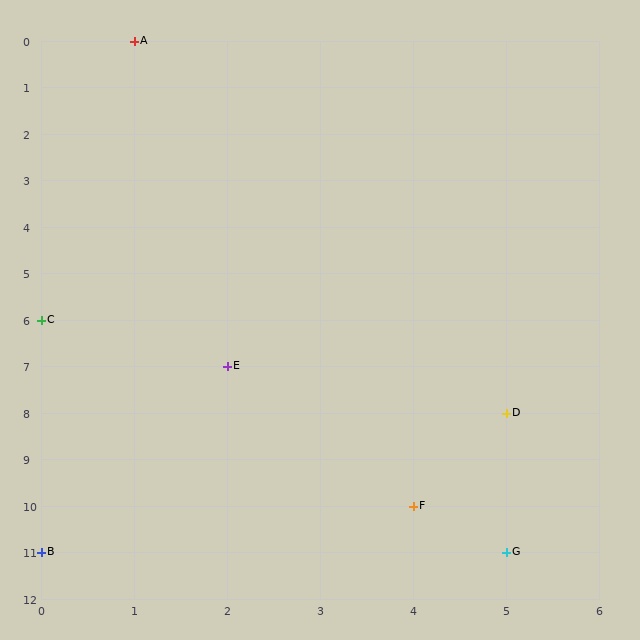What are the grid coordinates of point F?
Point F is at grid coordinates (4, 10).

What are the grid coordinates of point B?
Point B is at grid coordinates (0, 11).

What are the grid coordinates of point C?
Point C is at grid coordinates (0, 6).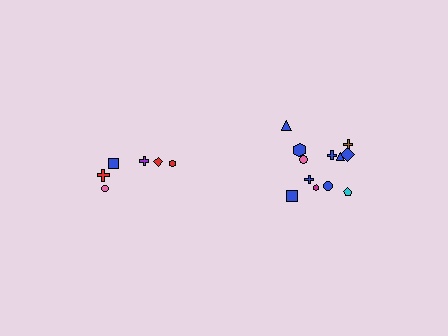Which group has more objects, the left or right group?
The right group.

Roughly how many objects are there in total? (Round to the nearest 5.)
Roughly 20 objects in total.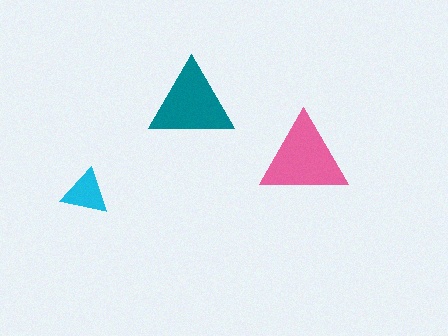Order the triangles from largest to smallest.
the pink one, the teal one, the cyan one.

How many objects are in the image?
There are 3 objects in the image.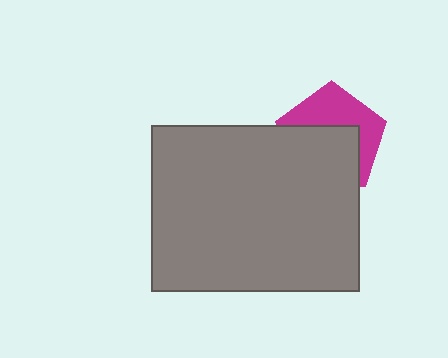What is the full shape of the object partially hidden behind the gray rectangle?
The partially hidden object is a magenta pentagon.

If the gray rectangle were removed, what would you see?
You would see the complete magenta pentagon.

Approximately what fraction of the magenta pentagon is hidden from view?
Roughly 55% of the magenta pentagon is hidden behind the gray rectangle.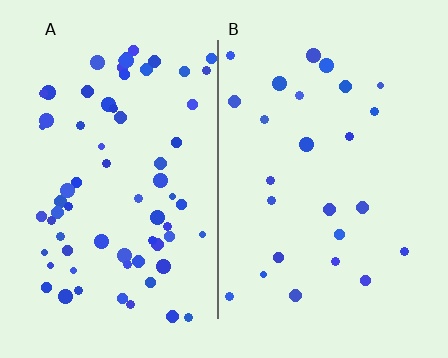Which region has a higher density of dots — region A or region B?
A (the left).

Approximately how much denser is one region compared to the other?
Approximately 2.7× — region A over region B.